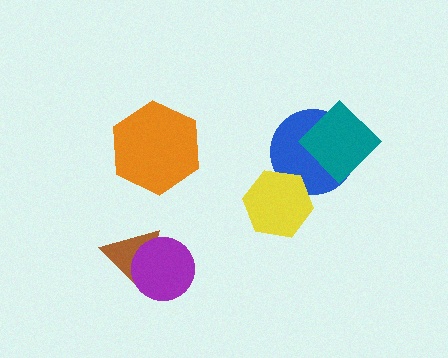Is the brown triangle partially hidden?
Yes, it is partially covered by another shape.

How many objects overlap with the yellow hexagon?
1 object overlaps with the yellow hexagon.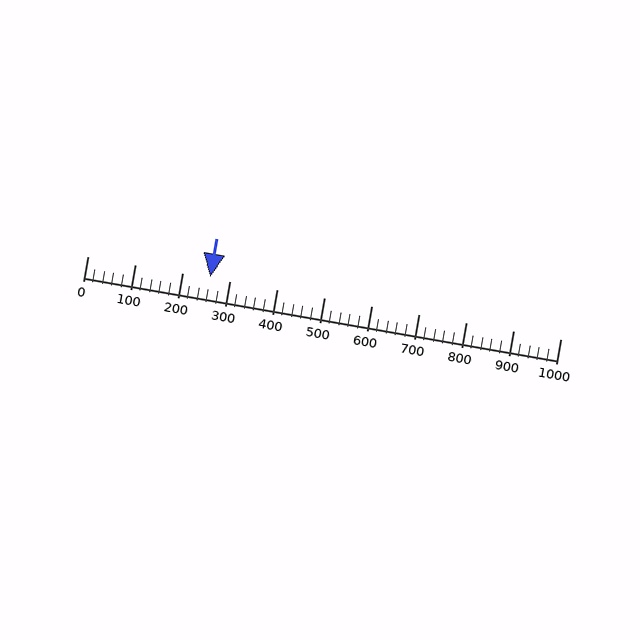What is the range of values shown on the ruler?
The ruler shows values from 0 to 1000.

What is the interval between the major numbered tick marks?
The major tick marks are spaced 100 units apart.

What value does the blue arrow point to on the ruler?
The blue arrow points to approximately 260.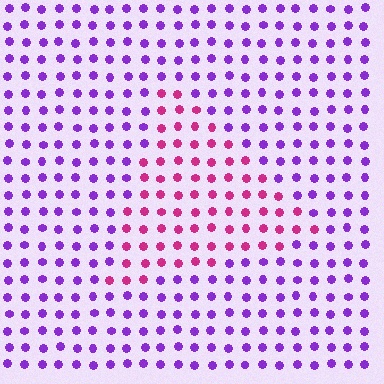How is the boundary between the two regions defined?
The boundary is defined purely by a slight shift in hue (about 51 degrees). Spacing, size, and orientation are identical on both sides.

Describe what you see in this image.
The image is filled with small purple elements in a uniform arrangement. A triangle-shaped region is visible where the elements are tinted to a slightly different hue, forming a subtle color boundary.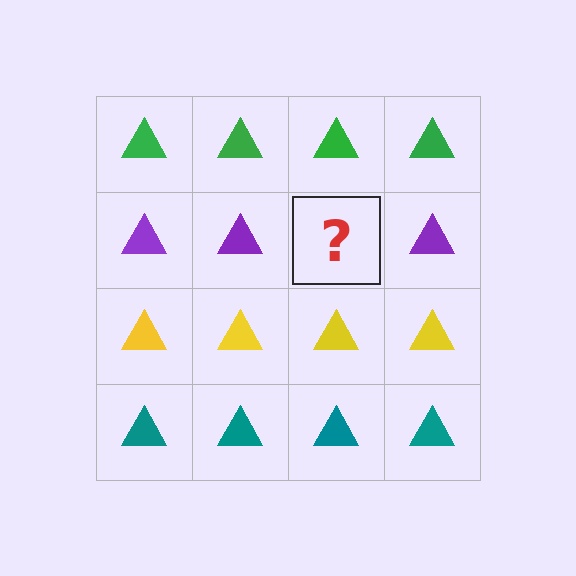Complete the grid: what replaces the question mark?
The question mark should be replaced with a purple triangle.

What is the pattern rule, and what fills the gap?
The rule is that each row has a consistent color. The gap should be filled with a purple triangle.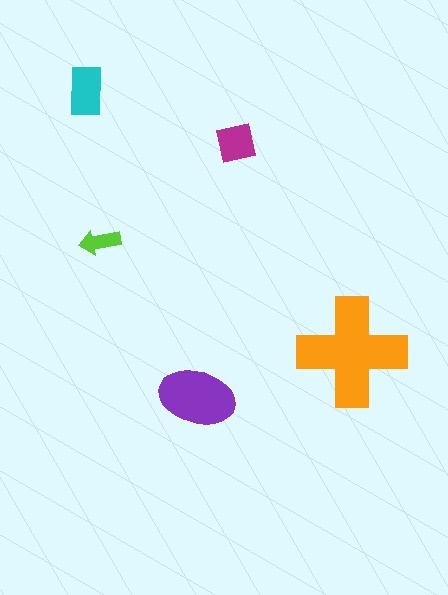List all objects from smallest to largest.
The lime arrow, the magenta square, the cyan rectangle, the purple ellipse, the orange cross.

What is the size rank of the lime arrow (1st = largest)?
5th.